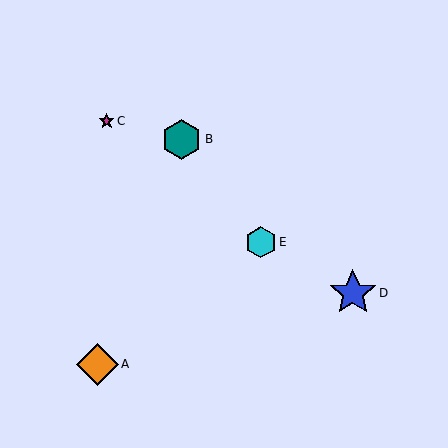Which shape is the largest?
The blue star (labeled D) is the largest.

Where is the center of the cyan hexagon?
The center of the cyan hexagon is at (261, 242).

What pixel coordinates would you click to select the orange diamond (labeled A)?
Click at (98, 364) to select the orange diamond A.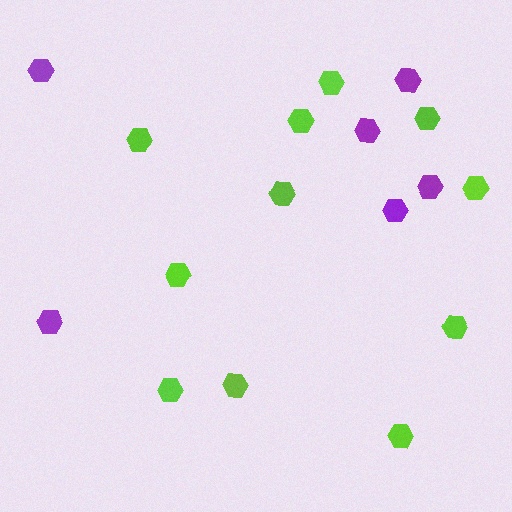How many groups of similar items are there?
There are 2 groups: one group of lime hexagons (11) and one group of purple hexagons (6).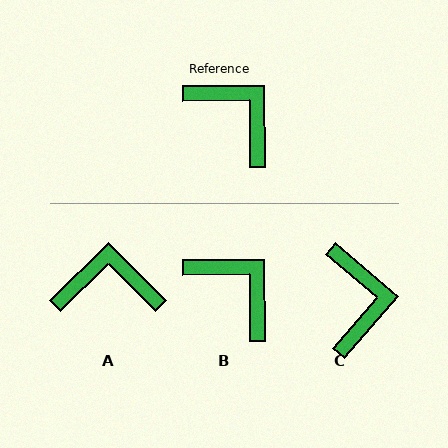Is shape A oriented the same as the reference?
No, it is off by about 44 degrees.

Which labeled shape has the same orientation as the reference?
B.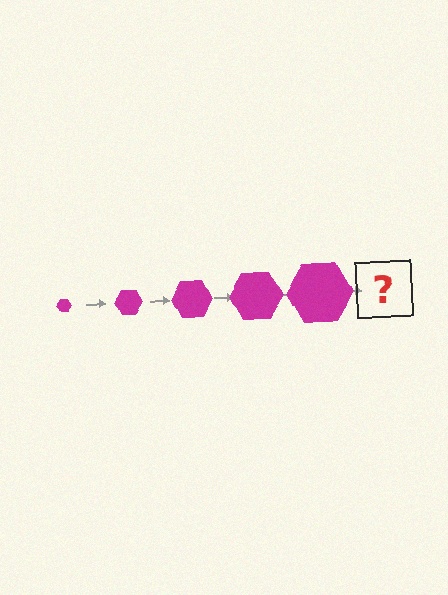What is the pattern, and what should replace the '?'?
The pattern is that the hexagon gets progressively larger each step. The '?' should be a magenta hexagon, larger than the previous one.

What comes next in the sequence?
The next element should be a magenta hexagon, larger than the previous one.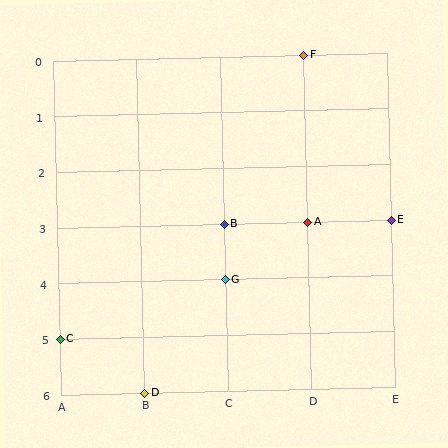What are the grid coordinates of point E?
Point E is at grid coordinates (E, 3).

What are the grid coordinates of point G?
Point G is at grid coordinates (C, 4).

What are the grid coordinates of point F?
Point F is at grid coordinates (D, 0).